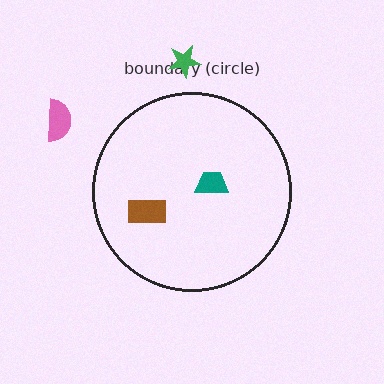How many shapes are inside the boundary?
2 inside, 2 outside.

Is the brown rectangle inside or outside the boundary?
Inside.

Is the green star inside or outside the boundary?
Outside.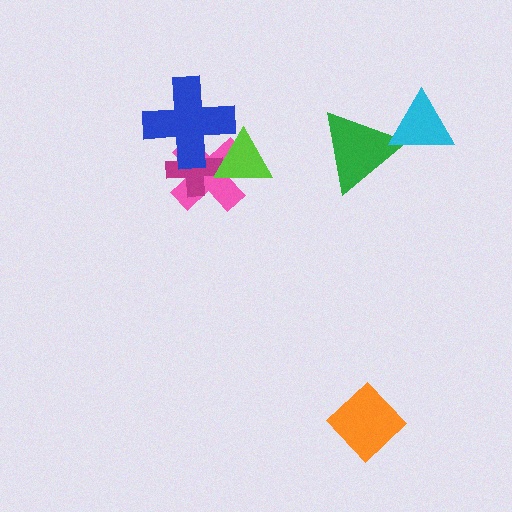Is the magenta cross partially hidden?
Yes, it is partially covered by another shape.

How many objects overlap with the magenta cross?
3 objects overlap with the magenta cross.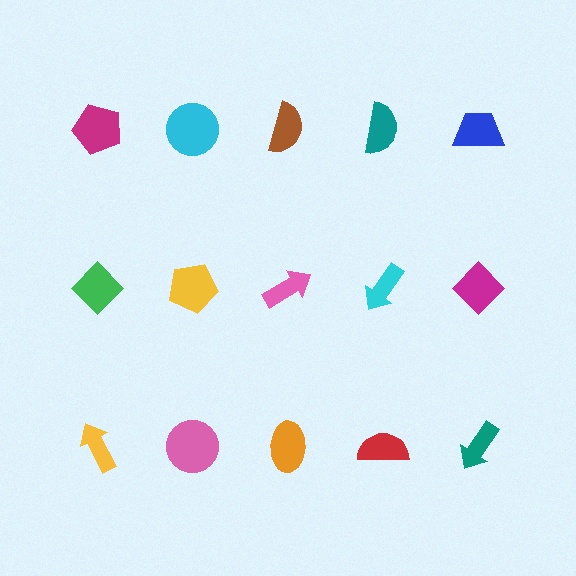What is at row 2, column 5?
A magenta diamond.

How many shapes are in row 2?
5 shapes.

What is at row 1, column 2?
A cyan circle.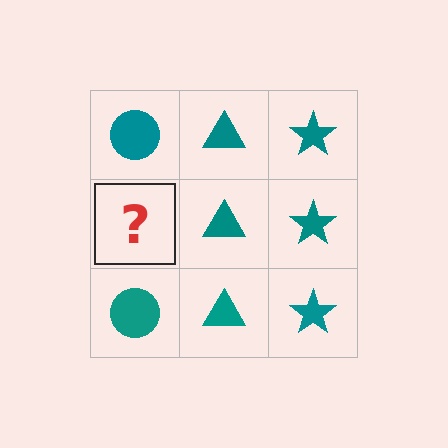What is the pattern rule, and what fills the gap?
The rule is that each column has a consistent shape. The gap should be filled with a teal circle.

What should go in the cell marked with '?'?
The missing cell should contain a teal circle.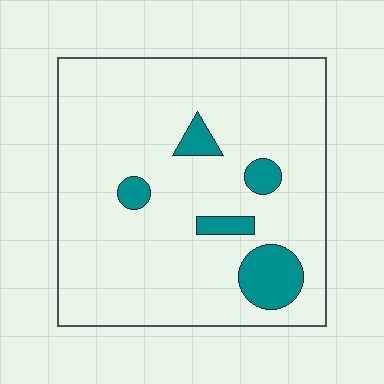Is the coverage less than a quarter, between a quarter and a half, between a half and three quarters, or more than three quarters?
Less than a quarter.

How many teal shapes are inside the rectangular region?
5.